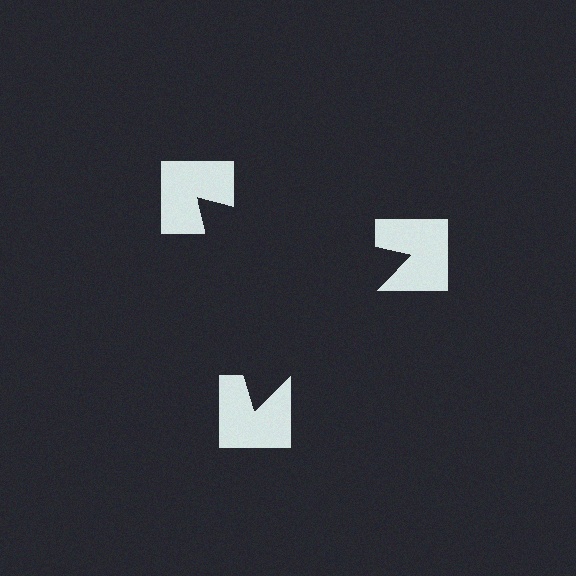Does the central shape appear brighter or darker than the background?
It typically appears slightly darker than the background, even though no actual brightness change is drawn.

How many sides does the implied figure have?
3 sides.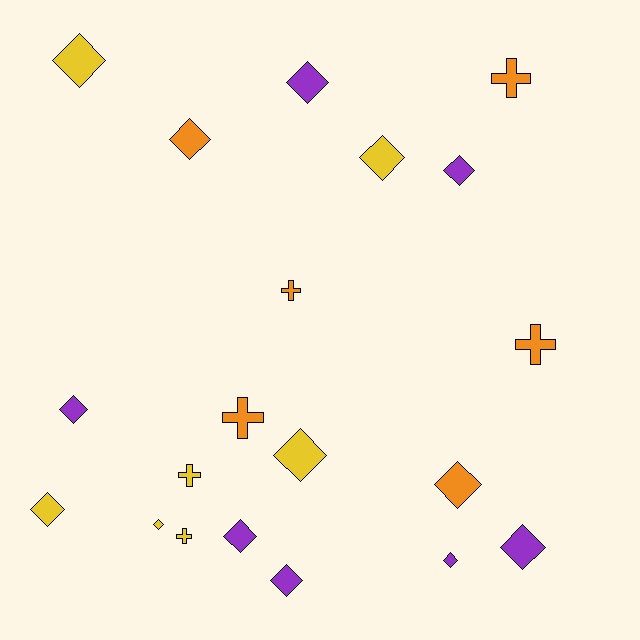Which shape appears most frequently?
Diamond, with 14 objects.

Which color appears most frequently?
Yellow, with 7 objects.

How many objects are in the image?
There are 20 objects.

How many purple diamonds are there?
There are 7 purple diamonds.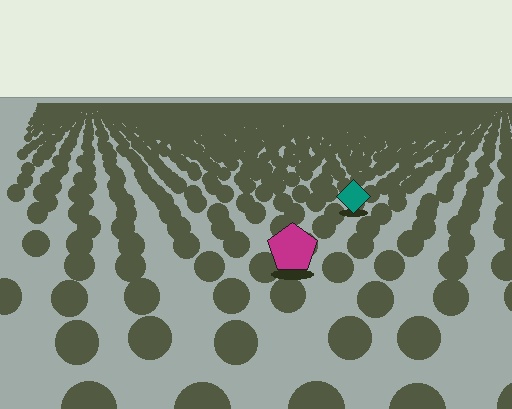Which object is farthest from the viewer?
The teal diamond is farthest from the viewer. It appears smaller and the ground texture around it is denser.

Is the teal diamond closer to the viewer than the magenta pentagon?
No. The magenta pentagon is closer — you can tell from the texture gradient: the ground texture is coarser near it.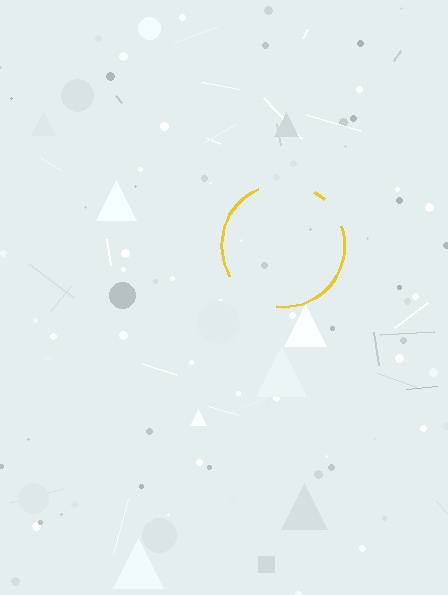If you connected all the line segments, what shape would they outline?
They would outline a circle.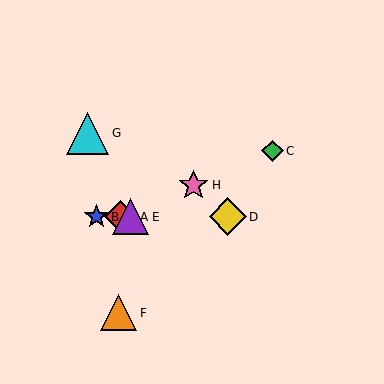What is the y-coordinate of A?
Object A is at y≈217.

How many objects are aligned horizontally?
4 objects (A, B, D, E) are aligned horizontally.